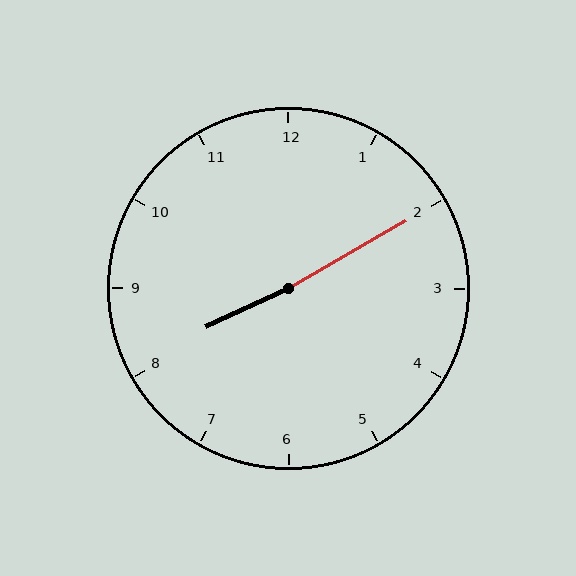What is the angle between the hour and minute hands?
Approximately 175 degrees.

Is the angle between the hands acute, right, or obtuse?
It is obtuse.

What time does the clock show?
8:10.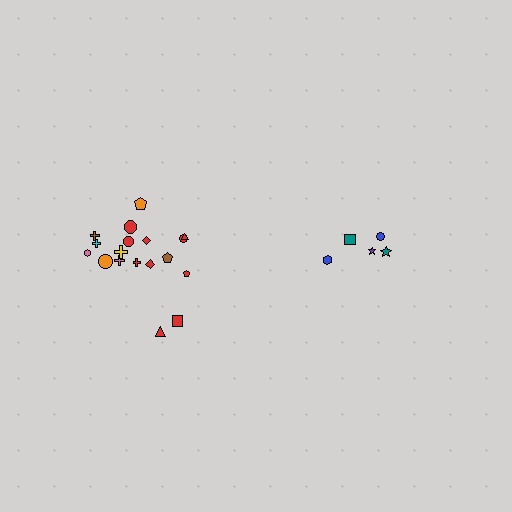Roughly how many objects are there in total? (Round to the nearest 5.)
Roughly 25 objects in total.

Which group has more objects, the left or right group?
The left group.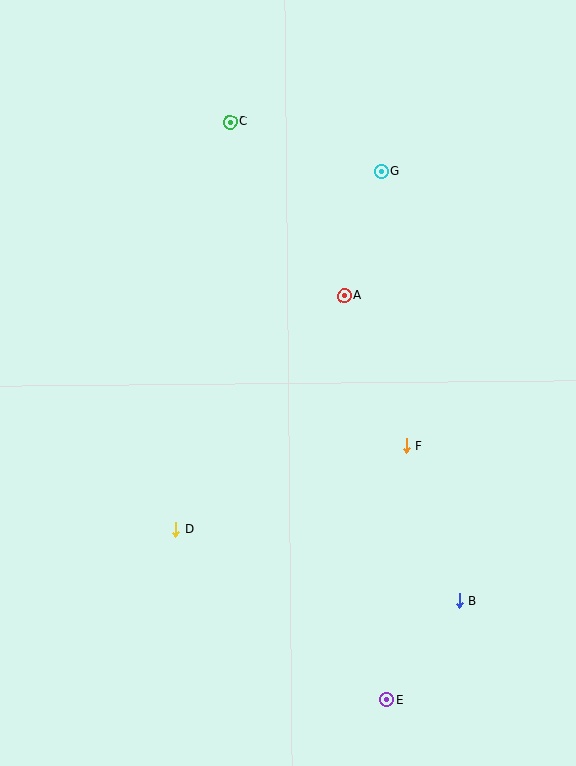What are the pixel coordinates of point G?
Point G is at (381, 171).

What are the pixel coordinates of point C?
Point C is at (230, 122).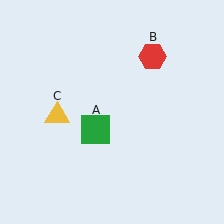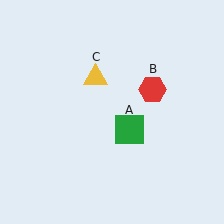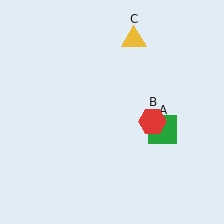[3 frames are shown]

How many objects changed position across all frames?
3 objects changed position: green square (object A), red hexagon (object B), yellow triangle (object C).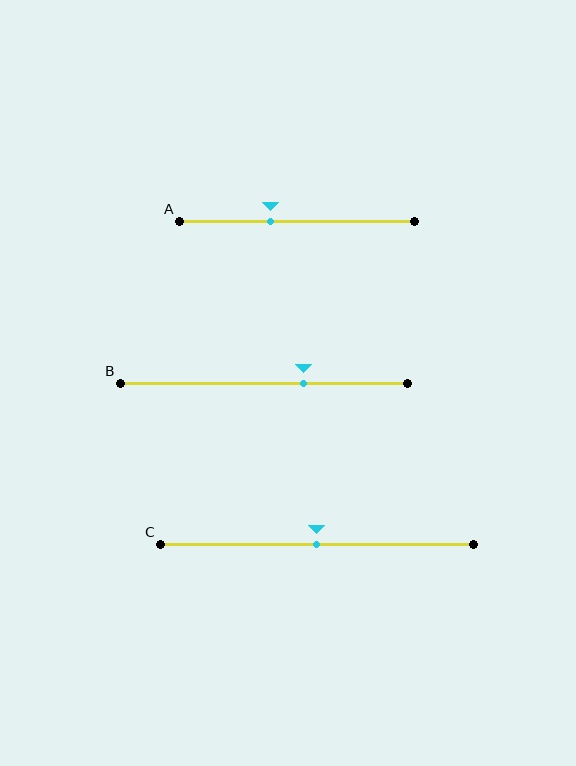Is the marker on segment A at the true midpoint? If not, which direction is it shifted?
No, the marker on segment A is shifted to the left by about 11% of the segment length.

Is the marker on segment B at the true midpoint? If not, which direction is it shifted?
No, the marker on segment B is shifted to the right by about 14% of the segment length.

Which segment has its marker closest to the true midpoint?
Segment C has its marker closest to the true midpoint.